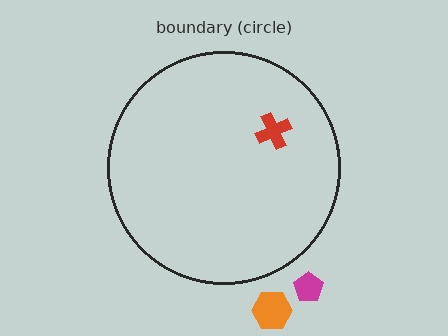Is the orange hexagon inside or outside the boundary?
Outside.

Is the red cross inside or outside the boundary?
Inside.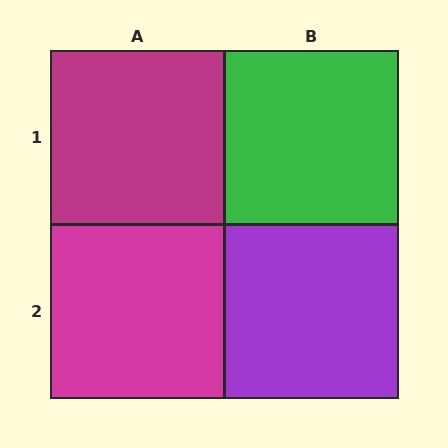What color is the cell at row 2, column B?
Purple.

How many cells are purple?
1 cell is purple.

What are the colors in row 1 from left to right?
Magenta, green.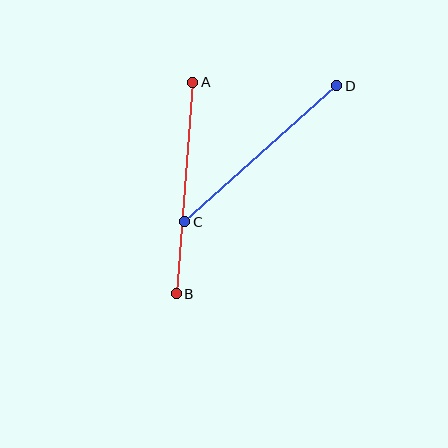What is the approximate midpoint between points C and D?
The midpoint is at approximately (261, 154) pixels.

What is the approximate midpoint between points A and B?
The midpoint is at approximately (184, 188) pixels.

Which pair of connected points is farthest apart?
Points A and B are farthest apart.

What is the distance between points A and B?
The distance is approximately 212 pixels.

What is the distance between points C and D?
The distance is approximately 204 pixels.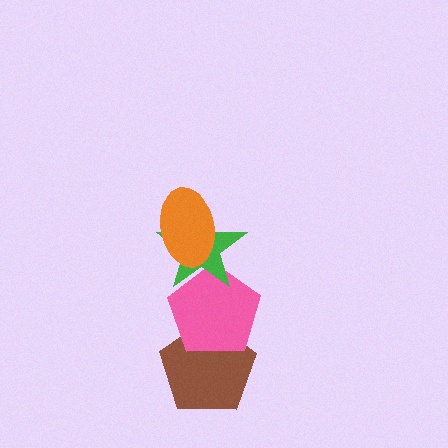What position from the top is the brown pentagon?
The brown pentagon is 4th from the top.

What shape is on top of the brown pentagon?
The pink pentagon is on top of the brown pentagon.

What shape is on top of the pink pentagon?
The green star is on top of the pink pentagon.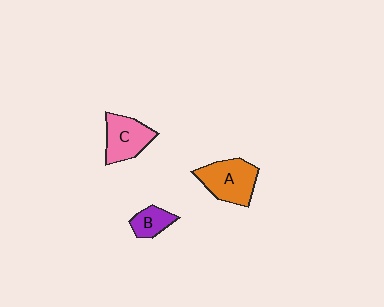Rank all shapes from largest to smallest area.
From largest to smallest: A (orange), C (pink), B (purple).